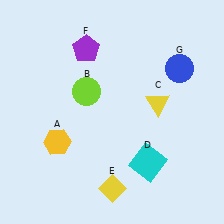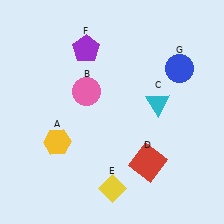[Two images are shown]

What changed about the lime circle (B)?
In Image 1, B is lime. In Image 2, it changed to pink.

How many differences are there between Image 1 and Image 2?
There are 3 differences between the two images.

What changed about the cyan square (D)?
In Image 1, D is cyan. In Image 2, it changed to red.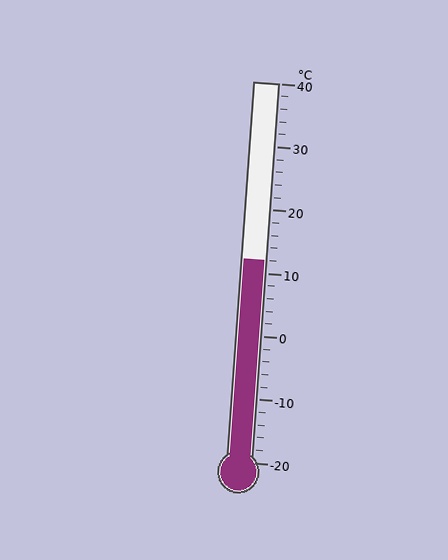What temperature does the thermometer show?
The thermometer shows approximately 12°C.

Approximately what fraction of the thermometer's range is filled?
The thermometer is filled to approximately 55% of its range.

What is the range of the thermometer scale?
The thermometer scale ranges from -20°C to 40°C.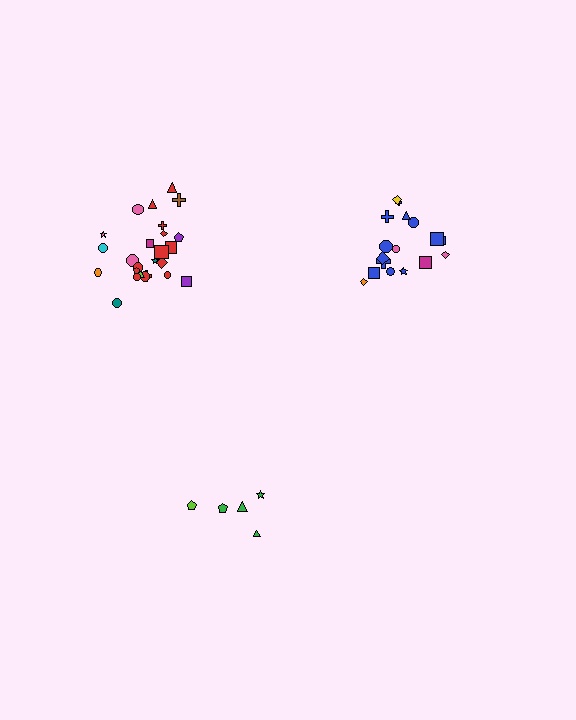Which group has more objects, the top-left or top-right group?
The top-left group.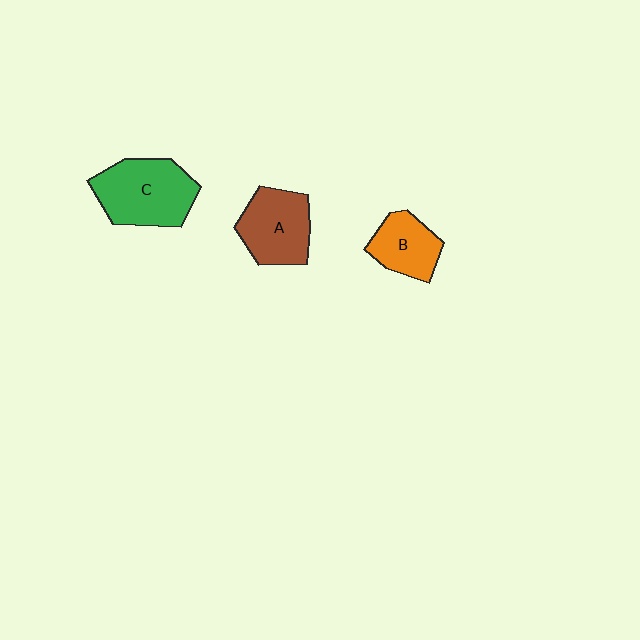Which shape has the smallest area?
Shape B (orange).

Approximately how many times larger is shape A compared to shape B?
Approximately 1.3 times.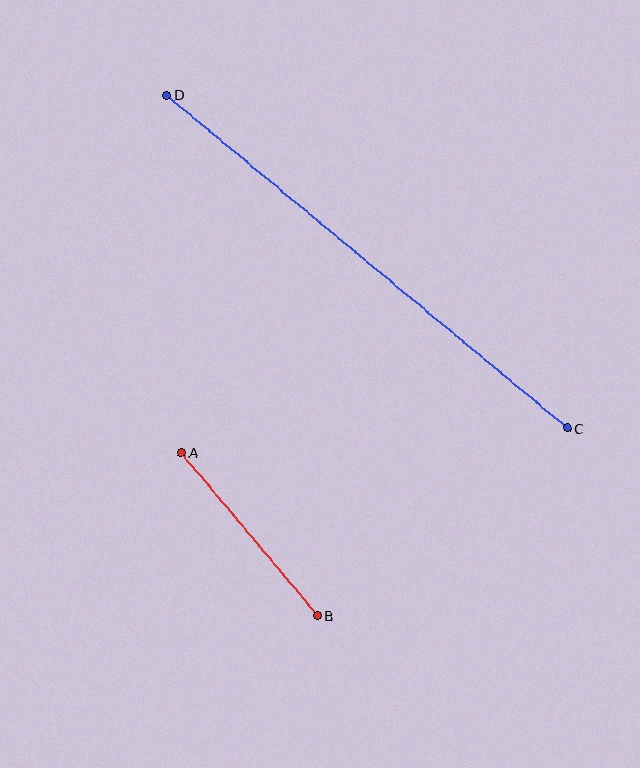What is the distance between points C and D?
The distance is approximately 521 pixels.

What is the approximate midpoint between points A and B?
The midpoint is at approximately (249, 534) pixels.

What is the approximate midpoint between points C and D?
The midpoint is at approximately (367, 261) pixels.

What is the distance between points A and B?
The distance is approximately 212 pixels.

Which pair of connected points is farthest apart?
Points C and D are farthest apart.